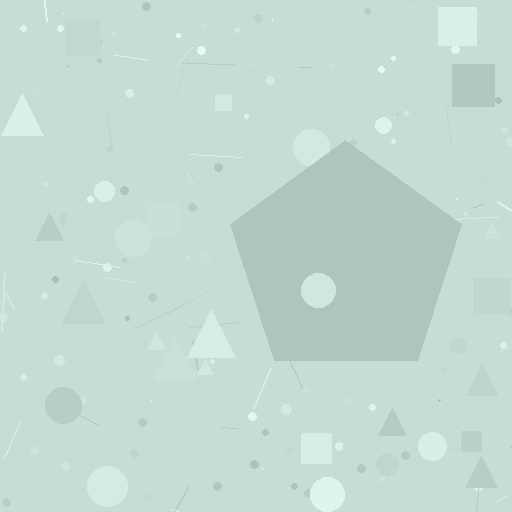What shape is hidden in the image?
A pentagon is hidden in the image.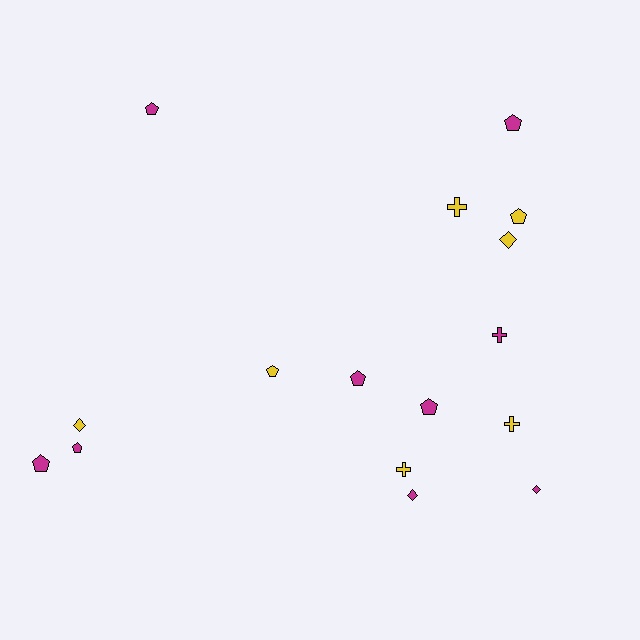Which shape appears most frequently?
Pentagon, with 8 objects.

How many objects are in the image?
There are 16 objects.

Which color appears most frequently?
Magenta, with 9 objects.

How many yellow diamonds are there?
There are 2 yellow diamonds.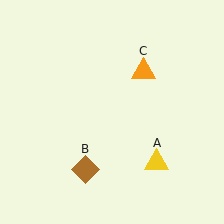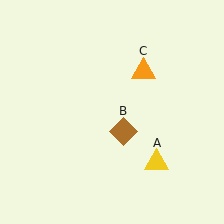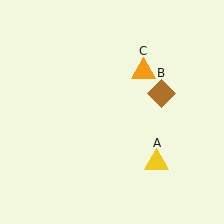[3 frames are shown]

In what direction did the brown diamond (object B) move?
The brown diamond (object B) moved up and to the right.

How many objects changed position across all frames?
1 object changed position: brown diamond (object B).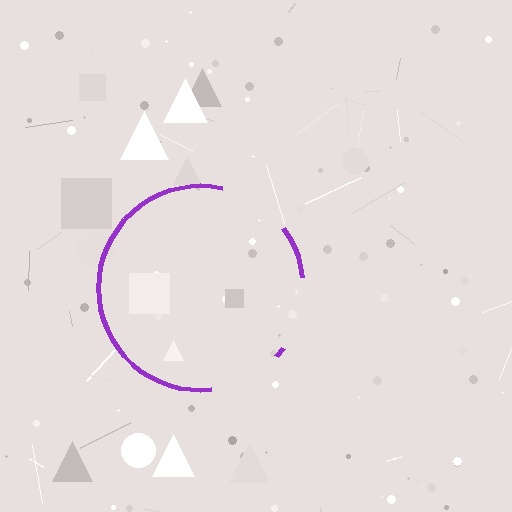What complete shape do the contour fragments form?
The contour fragments form a circle.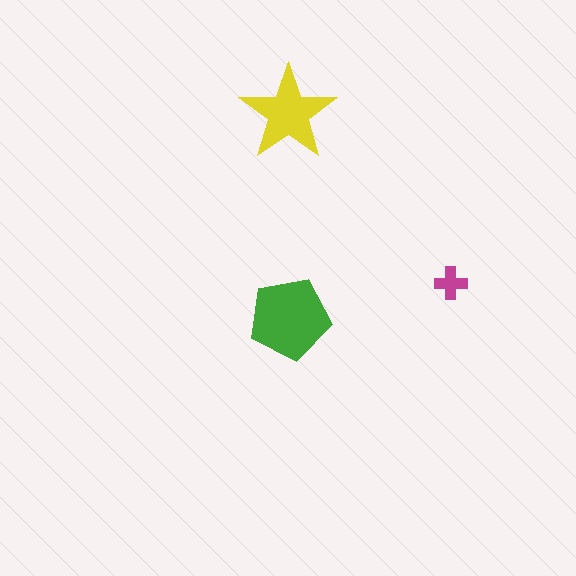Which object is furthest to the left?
The yellow star is leftmost.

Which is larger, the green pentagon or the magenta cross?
The green pentagon.